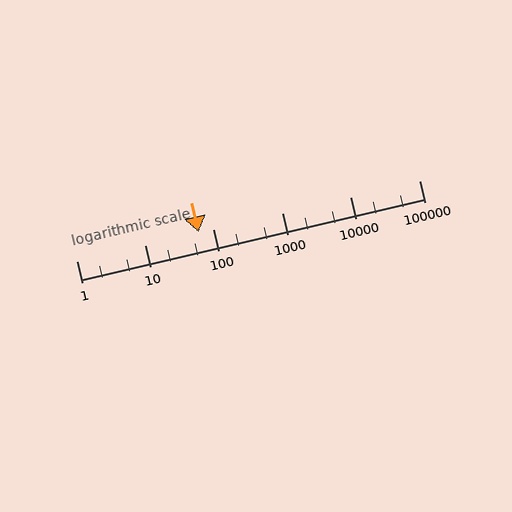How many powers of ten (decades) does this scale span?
The scale spans 5 decades, from 1 to 100000.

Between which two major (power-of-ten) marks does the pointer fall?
The pointer is between 10 and 100.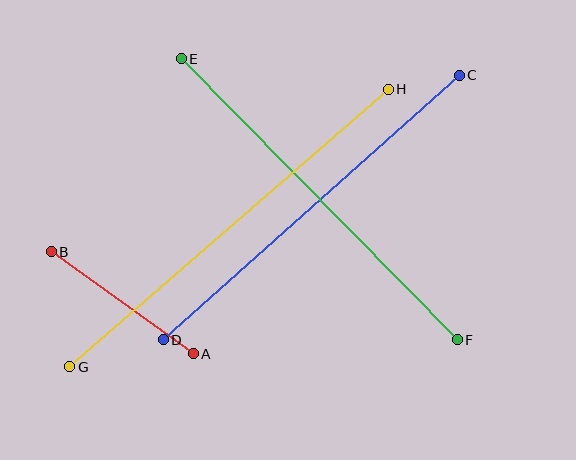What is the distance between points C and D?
The distance is approximately 397 pixels.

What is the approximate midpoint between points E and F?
The midpoint is at approximately (319, 199) pixels.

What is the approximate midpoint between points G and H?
The midpoint is at approximately (229, 228) pixels.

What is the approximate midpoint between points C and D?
The midpoint is at approximately (311, 208) pixels.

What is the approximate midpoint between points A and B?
The midpoint is at approximately (122, 303) pixels.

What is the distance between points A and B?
The distance is approximately 175 pixels.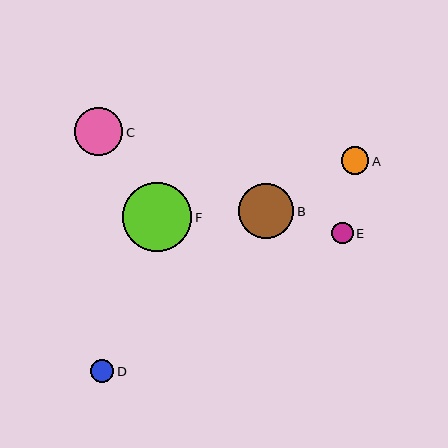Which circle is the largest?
Circle F is the largest with a size of approximately 69 pixels.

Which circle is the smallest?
Circle E is the smallest with a size of approximately 22 pixels.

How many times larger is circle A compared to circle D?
Circle A is approximately 1.2 times the size of circle D.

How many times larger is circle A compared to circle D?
Circle A is approximately 1.2 times the size of circle D.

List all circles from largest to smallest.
From largest to smallest: F, B, C, A, D, E.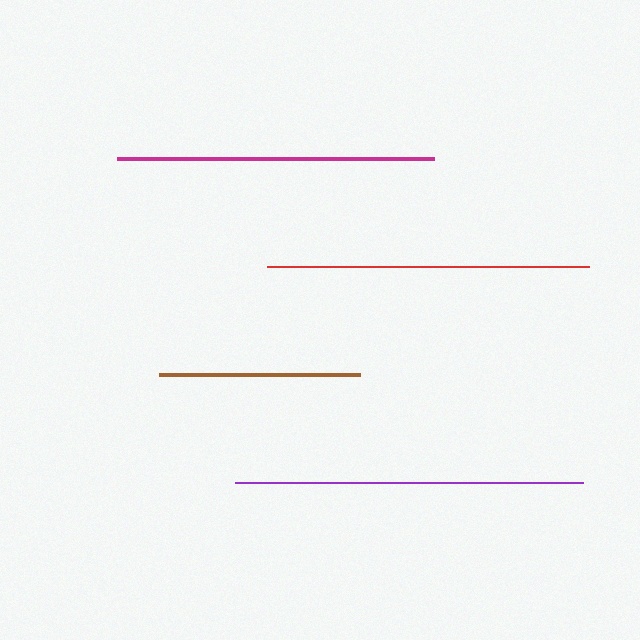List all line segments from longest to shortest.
From longest to shortest: purple, red, magenta, brown.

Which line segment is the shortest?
The brown line is the shortest at approximately 201 pixels.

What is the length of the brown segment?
The brown segment is approximately 201 pixels long.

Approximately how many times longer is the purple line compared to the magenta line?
The purple line is approximately 1.1 times the length of the magenta line.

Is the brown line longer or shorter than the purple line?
The purple line is longer than the brown line.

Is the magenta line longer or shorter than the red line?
The red line is longer than the magenta line.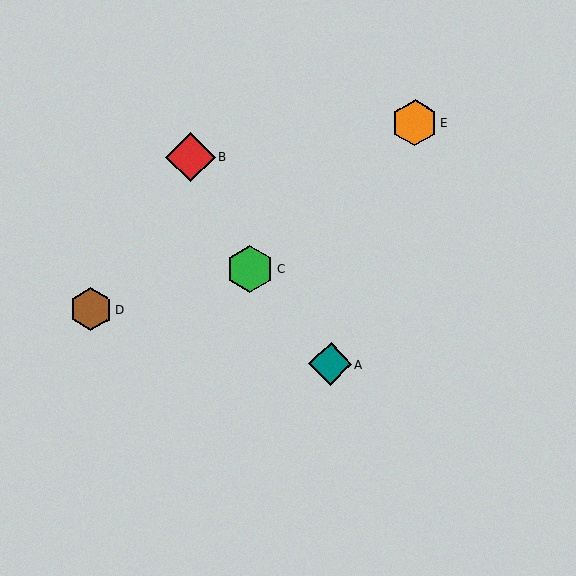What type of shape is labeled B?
Shape B is a red diamond.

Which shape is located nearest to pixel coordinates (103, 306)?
The brown hexagon (labeled D) at (90, 310) is nearest to that location.